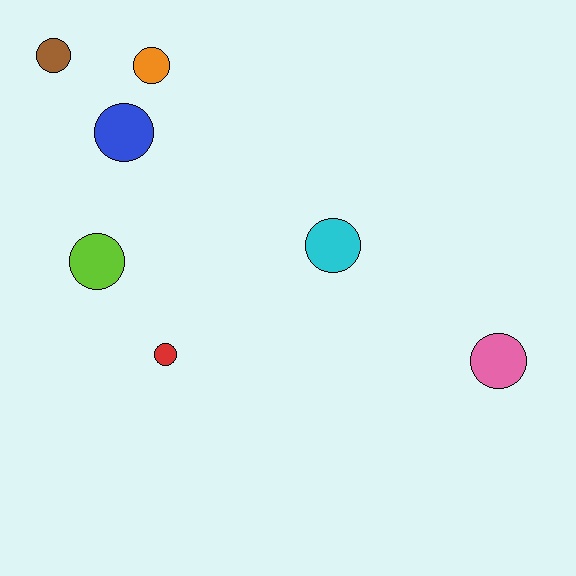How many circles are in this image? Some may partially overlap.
There are 7 circles.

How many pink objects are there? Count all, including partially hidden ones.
There is 1 pink object.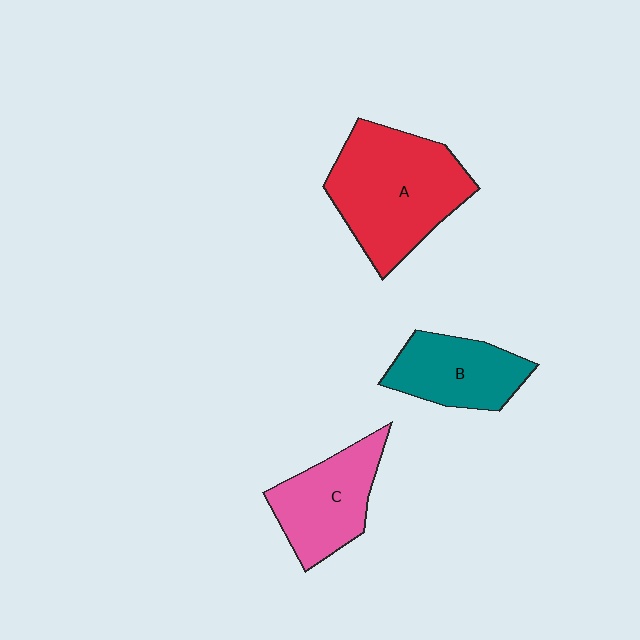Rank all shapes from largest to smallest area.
From largest to smallest: A (red), C (pink), B (teal).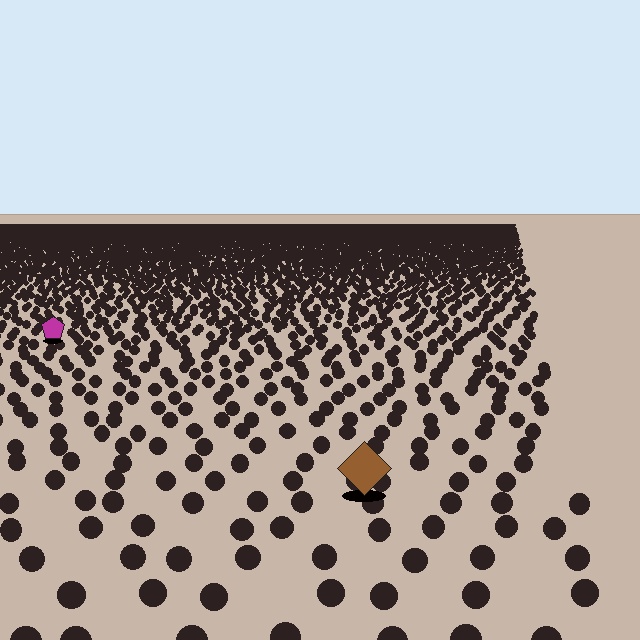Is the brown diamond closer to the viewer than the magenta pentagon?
Yes. The brown diamond is closer — you can tell from the texture gradient: the ground texture is coarser near it.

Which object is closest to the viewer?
The brown diamond is closest. The texture marks near it are larger and more spread out.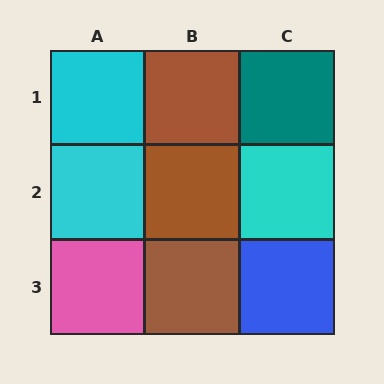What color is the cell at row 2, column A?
Cyan.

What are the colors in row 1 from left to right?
Cyan, brown, teal.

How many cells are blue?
1 cell is blue.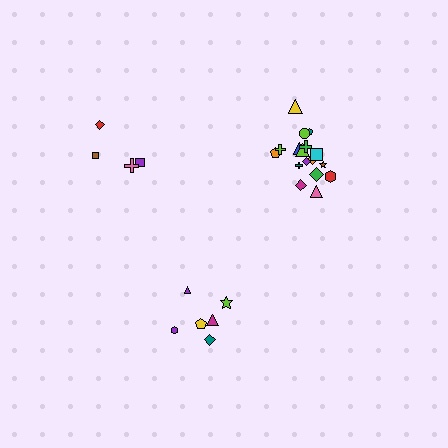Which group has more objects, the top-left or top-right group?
The top-right group.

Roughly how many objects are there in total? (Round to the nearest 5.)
Roughly 30 objects in total.